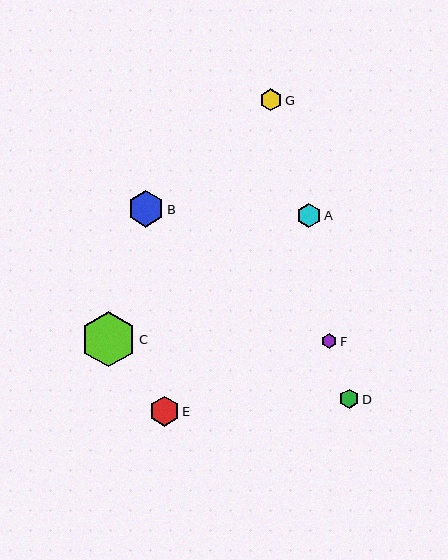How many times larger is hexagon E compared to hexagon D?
Hexagon E is approximately 1.6 times the size of hexagon D.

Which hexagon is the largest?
Hexagon C is the largest with a size of approximately 55 pixels.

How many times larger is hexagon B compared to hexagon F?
Hexagon B is approximately 2.4 times the size of hexagon F.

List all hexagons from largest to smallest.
From largest to smallest: C, B, E, A, G, D, F.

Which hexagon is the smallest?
Hexagon F is the smallest with a size of approximately 15 pixels.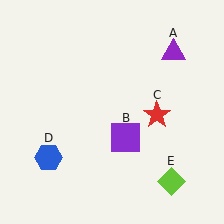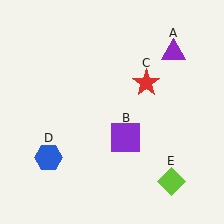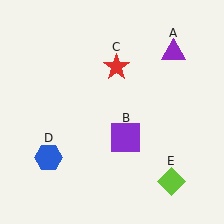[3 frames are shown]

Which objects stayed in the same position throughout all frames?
Purple triangle (object A) and purple square (object B) and blue hexagon (object D) and lime diamond (object E) remained stationary.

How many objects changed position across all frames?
1 object changed position: red star (object C).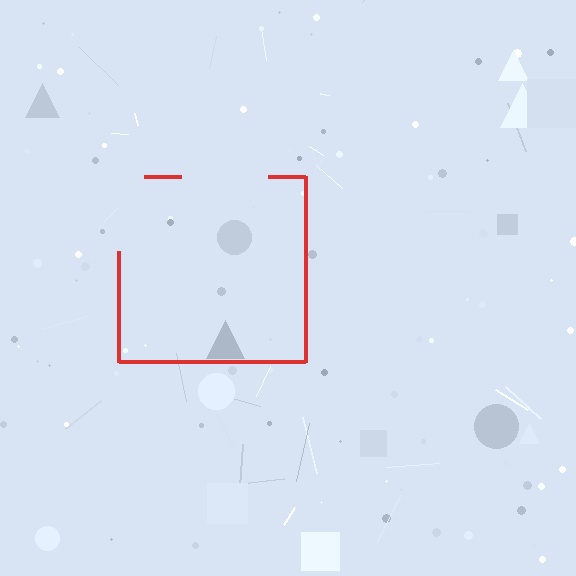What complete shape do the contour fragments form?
The contour fragments form a square.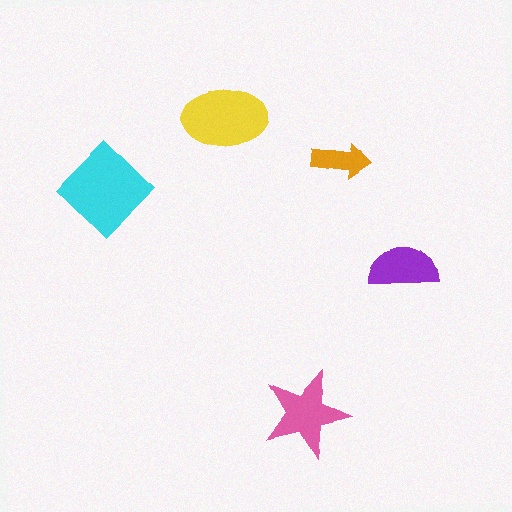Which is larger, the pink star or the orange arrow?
The pink star.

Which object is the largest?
The cyan diamond.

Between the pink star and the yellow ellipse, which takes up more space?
The yellow ellipse.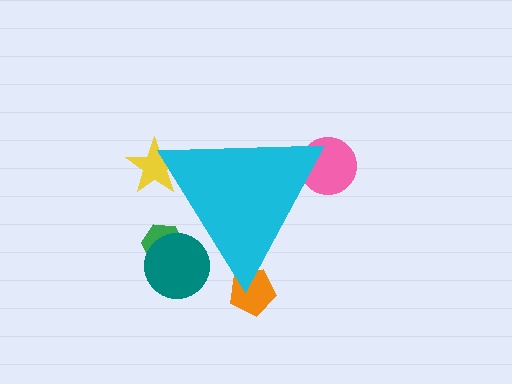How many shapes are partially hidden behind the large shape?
5 shapes are partially hidden.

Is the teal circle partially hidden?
Yes, the teal circle is partially hidden behind the cyan triangle.